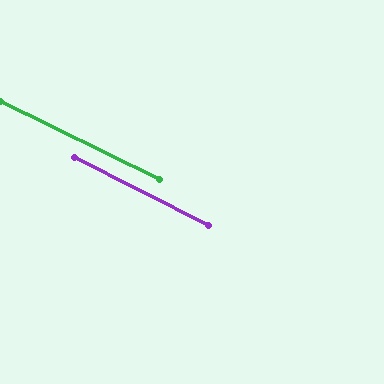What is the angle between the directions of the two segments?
Approximately 1 degree.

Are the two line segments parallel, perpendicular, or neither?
Parallel — their directions differ by only 0.6°.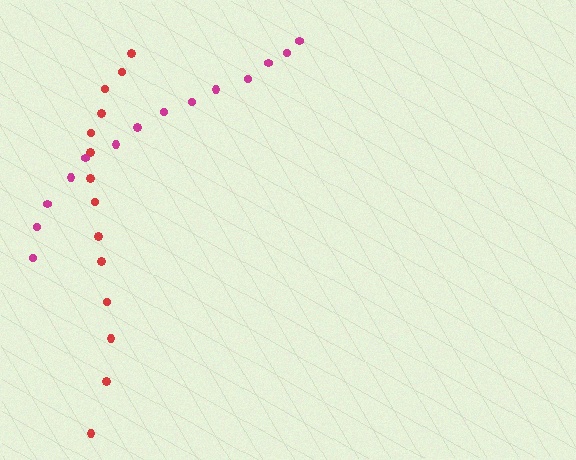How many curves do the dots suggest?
There are 2 distinct paths.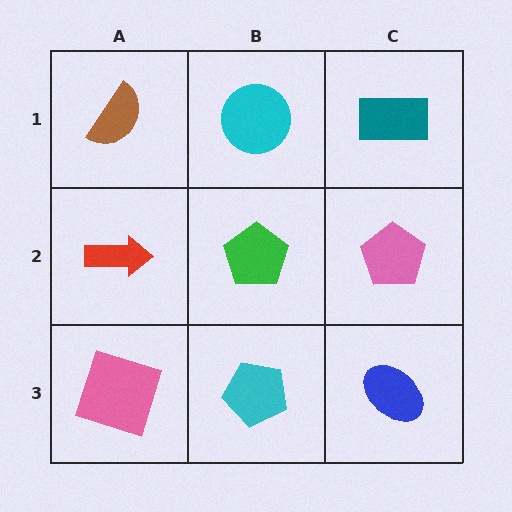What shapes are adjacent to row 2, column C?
A teal rectangle (row 1, column C), a blue ellipse (row 3, column C), a green pentagon (row 2, column B).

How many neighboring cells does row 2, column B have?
4.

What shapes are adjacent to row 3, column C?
A pink pentagon (row 2, column C), a cyan pentagon (row 3, column B).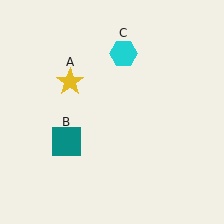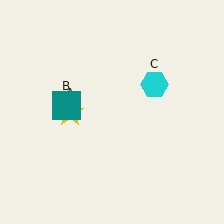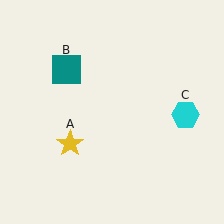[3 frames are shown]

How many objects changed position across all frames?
3 objects changed position: yellow star (object A), teal square (object B), cyan hexagon (object C).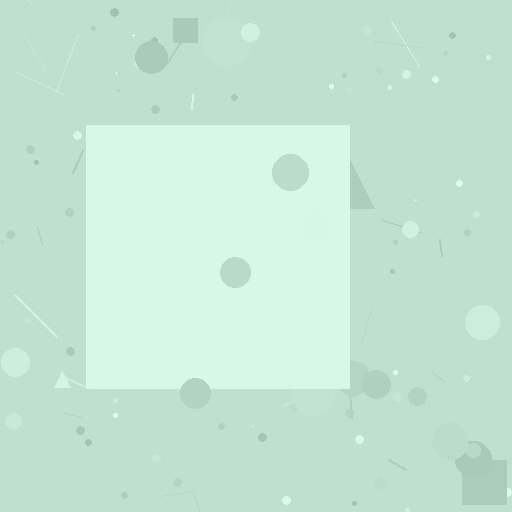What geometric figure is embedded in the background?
A square is embedded in the background.